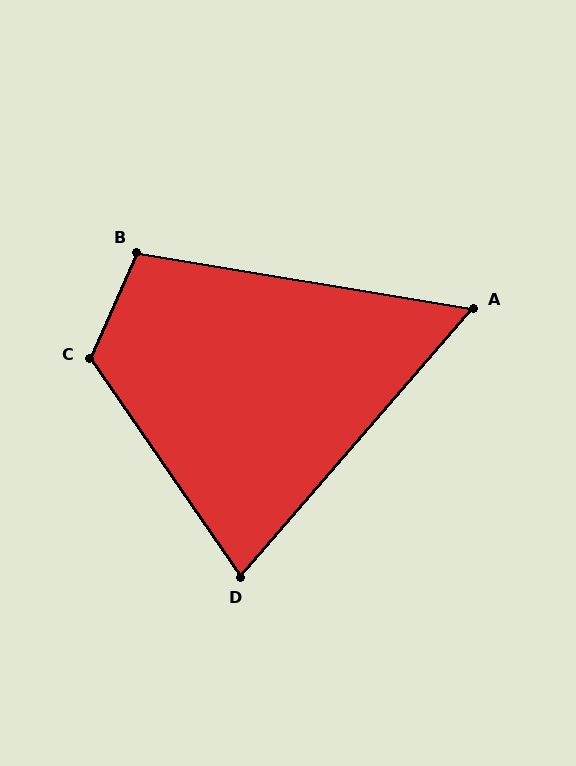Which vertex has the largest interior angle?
C, at approximately 122 degrees.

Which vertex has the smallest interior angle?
A, at approximately 58 degrees.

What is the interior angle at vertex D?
Approximately 75 degrees (acute).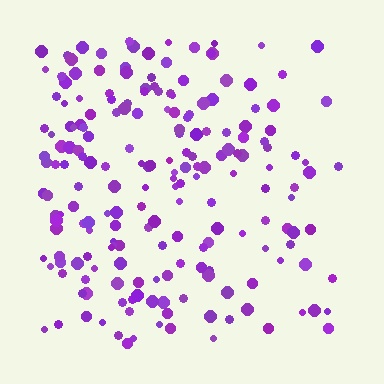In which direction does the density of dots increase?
From right to left, with the left side densest.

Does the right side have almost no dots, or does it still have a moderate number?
Still a moderate number, just noticeably fewer than the left.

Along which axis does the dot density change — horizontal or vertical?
Horizontal.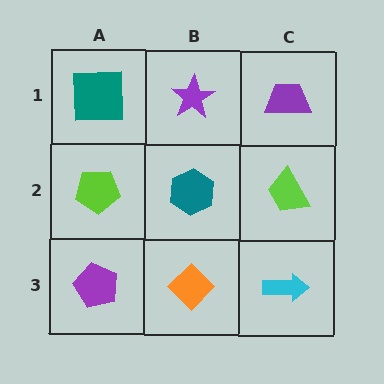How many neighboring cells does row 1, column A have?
2.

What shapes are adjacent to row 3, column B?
A teal hexagon (row 2, column B), a purple pentagon (row 3, column A), a cyan arrow (row 3, column C).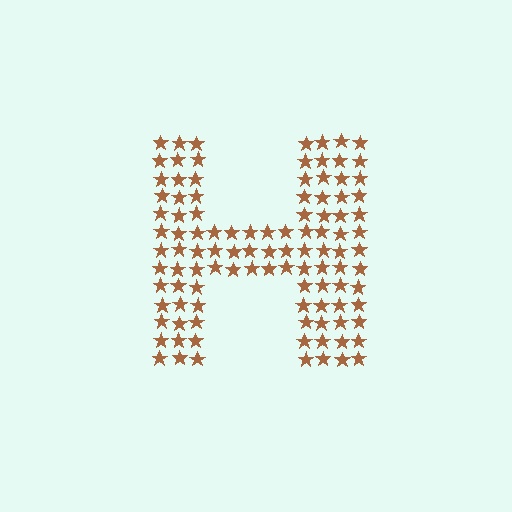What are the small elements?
The small elements are stars.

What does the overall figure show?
The overall figure shows the letter H.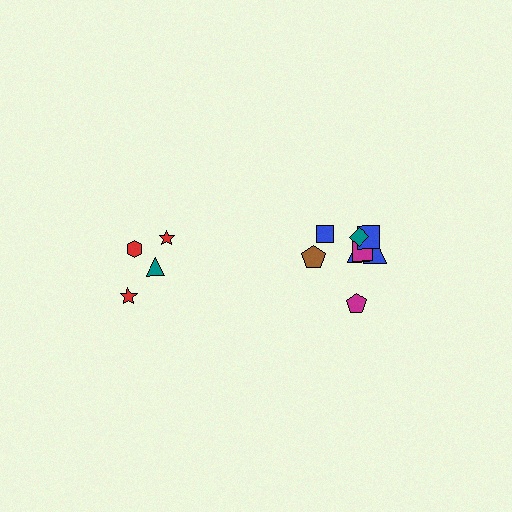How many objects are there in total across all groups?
There are 12 objects.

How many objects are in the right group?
There are 8 objects.